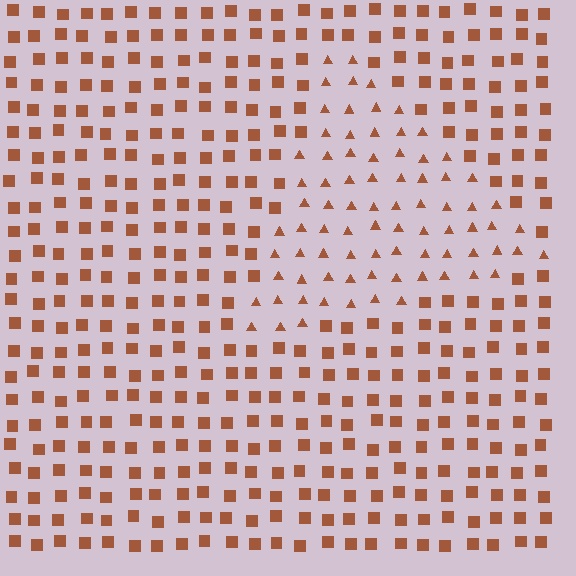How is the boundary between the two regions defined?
The boundary is defined by a change in element shape: triangles inside vs. squares outside. All elements share the same color and spacing.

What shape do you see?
I see a triangle.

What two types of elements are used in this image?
The image uses triangles inside the triangle region and squares outside it.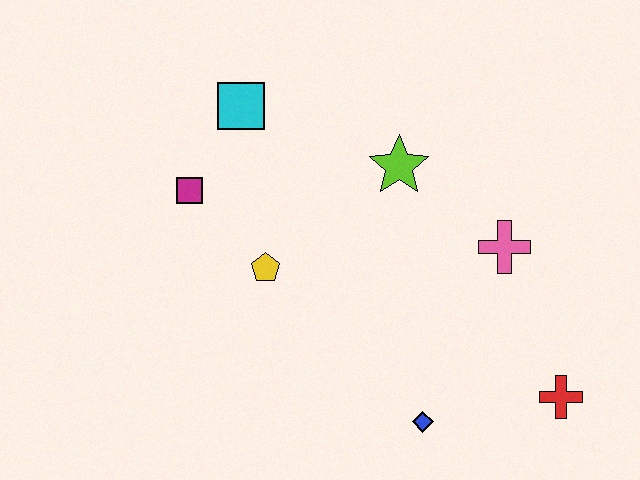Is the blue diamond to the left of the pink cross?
Yes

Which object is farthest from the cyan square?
The red cross is farthest from the cyan square.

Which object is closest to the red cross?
The blue diamond is closest to the red cross.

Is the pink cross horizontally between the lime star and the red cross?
Yes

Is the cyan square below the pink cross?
No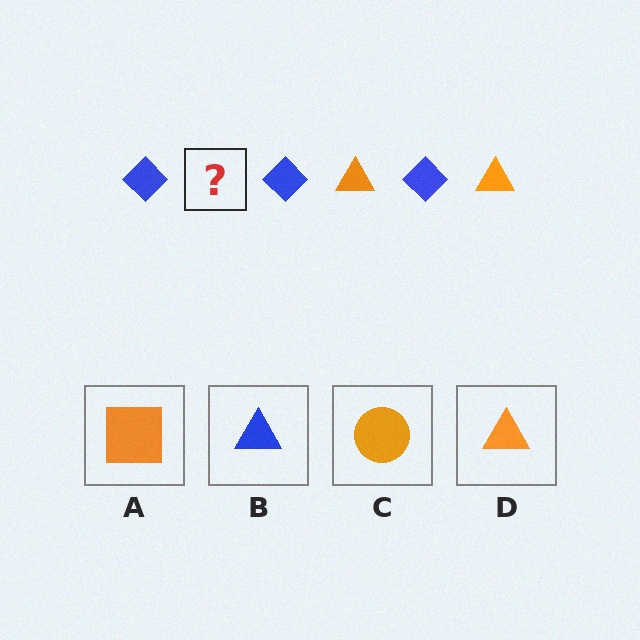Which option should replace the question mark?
Option D.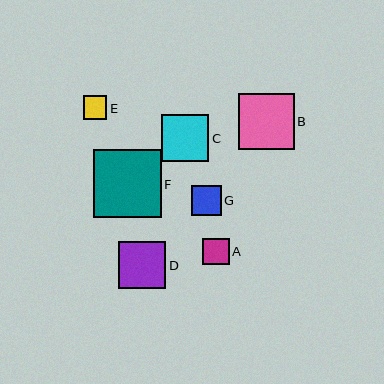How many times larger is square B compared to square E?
Square B is approximately 2.3 times the size of square E.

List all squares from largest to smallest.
From largest to smallest: F, B, D, C, G, A, E.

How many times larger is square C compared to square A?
Square C is approximately 1.8 times the size of square A.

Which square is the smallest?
Square E is the smallest with a size of approximately 24 pixels.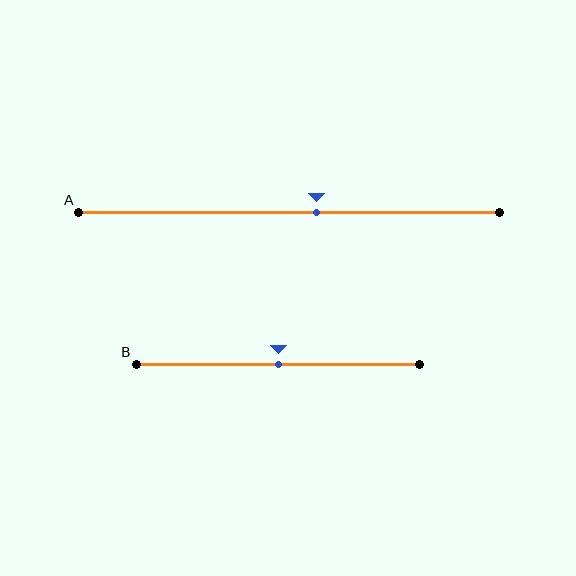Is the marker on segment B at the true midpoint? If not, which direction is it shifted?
Yes, the marker on segment B is at the true midpoint.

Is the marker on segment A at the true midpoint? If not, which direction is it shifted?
No, the marker on segment A is shifted to the right by about 7% of the segment length.